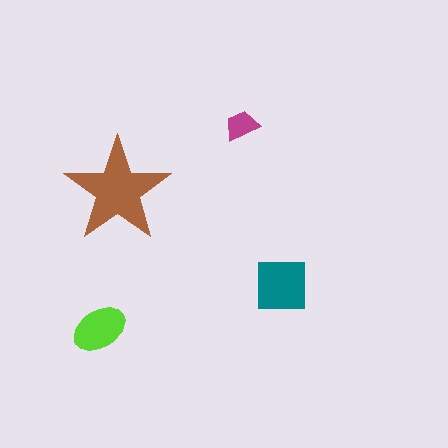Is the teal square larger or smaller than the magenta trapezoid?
Larger.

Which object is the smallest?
The magenta trapezoid.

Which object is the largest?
The brown star.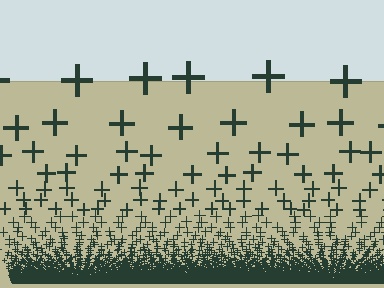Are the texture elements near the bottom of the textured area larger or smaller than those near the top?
Smaller. The gradient is inverted — elements near the bottom are smaller and denser.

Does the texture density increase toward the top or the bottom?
Density increases toward the bottom.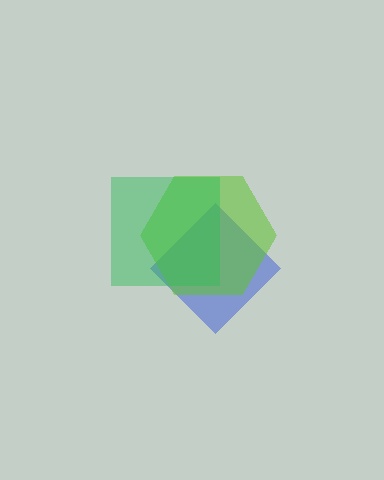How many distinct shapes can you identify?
There are 3 distinct shapes: a blue diamond, a lime hexagon, a green square.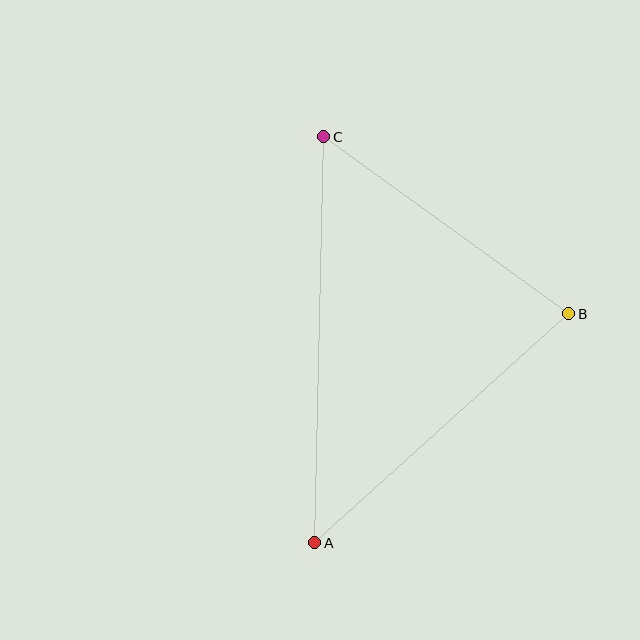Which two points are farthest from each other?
Points A and C are farthest from each other.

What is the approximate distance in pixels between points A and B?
The distance between A and B is approximately 342 pixels.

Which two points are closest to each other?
Points B and C are closest to each other.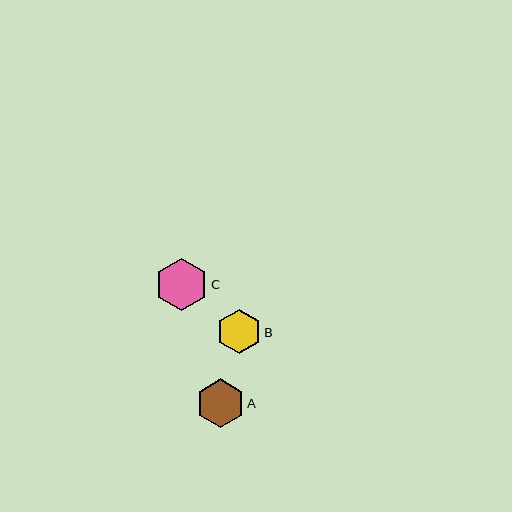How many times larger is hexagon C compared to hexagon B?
Hexagon C is approximately 1.2 times the size of hexagon B.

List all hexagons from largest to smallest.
From largest to smallest: C, A, B.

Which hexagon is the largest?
Hexagon C is the largest with a size of approximately 52 pixels.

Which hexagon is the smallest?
Hexagon B is the smallest with a size of approximately 44 pixels.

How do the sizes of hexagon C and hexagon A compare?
Hexagon C and hexagon A are approximately the same size.